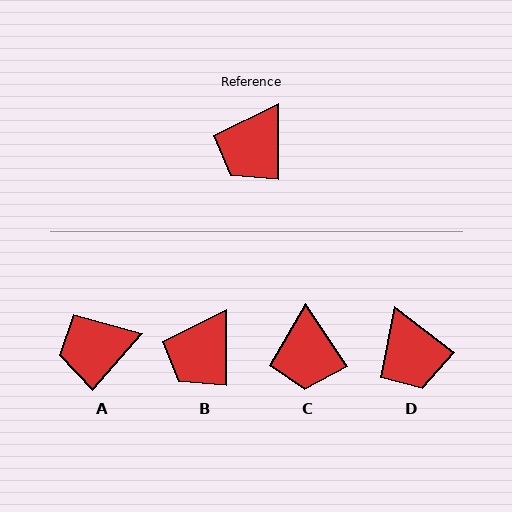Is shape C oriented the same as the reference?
No, it is off by about 33 degrees.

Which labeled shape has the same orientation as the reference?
B.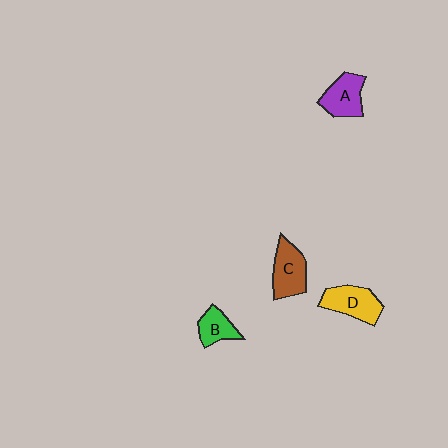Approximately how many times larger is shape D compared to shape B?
Approximately 1.5 times.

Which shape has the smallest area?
Shape B (green).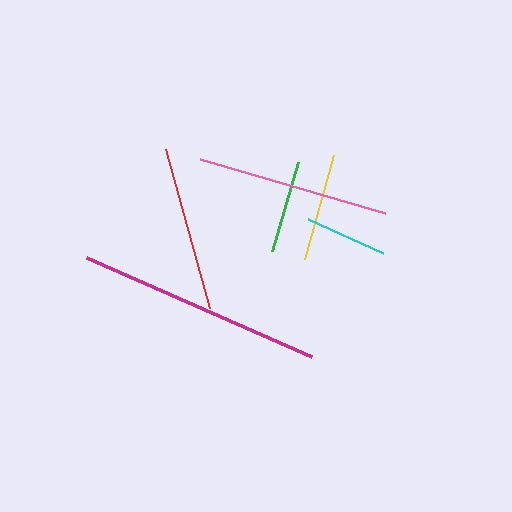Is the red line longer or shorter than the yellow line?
The red line is longer than the yellow line.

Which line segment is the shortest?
The cyan line is the shortest at approximately 81 pixels.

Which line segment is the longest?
The magenta line is the longest at approximately 246 pixels.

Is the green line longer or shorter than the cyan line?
The green line is longer than the cyan line.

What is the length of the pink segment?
The pink segment is approximately 193 pixels long.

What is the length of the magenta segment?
The magenta segment is approximately 246 pixels long.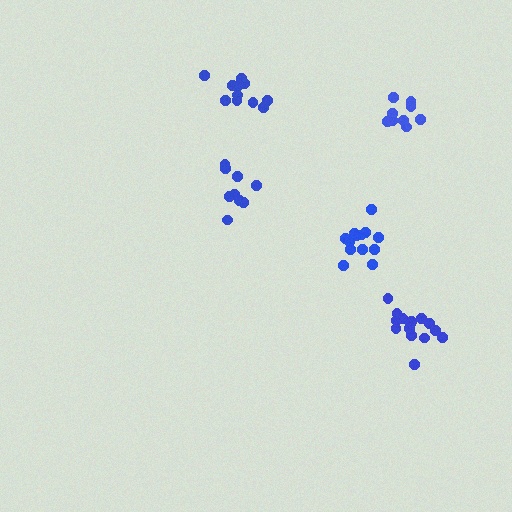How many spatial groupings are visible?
There are 5 spatial groupings.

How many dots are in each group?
Group 1: 9 dots, Group 2: 9 dots, Group 3: 11 dots, Group 4: 15 dots, Group 5: 15 dots (59 total).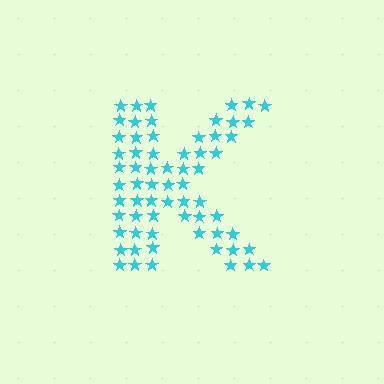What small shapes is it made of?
It is made of small stars.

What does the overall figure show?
The overall figure shows the letter K.